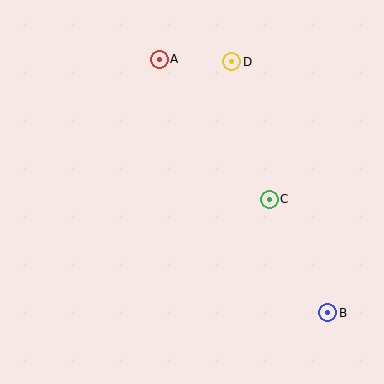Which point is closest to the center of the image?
Point C at (269, 199) is closest to the center.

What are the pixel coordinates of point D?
Point D is at (232, 62).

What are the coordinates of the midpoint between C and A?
The midpoint between C and A is at (214, 129).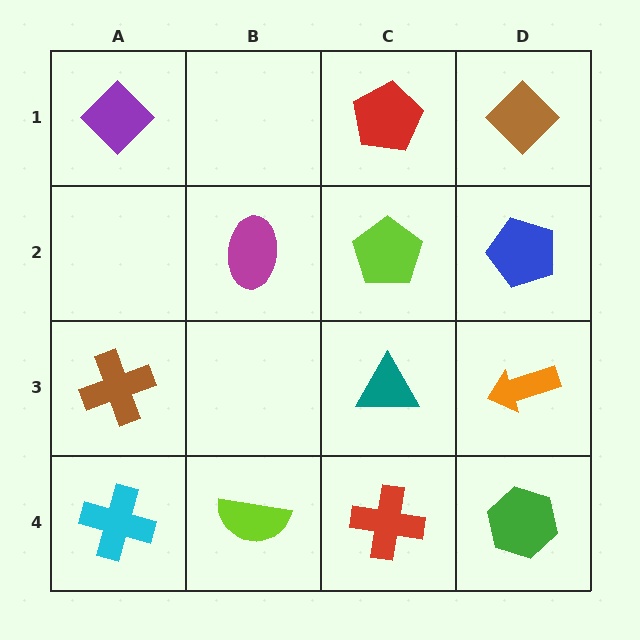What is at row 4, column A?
A cyan cross.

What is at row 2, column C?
A lime pentagon.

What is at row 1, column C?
A red pentagon.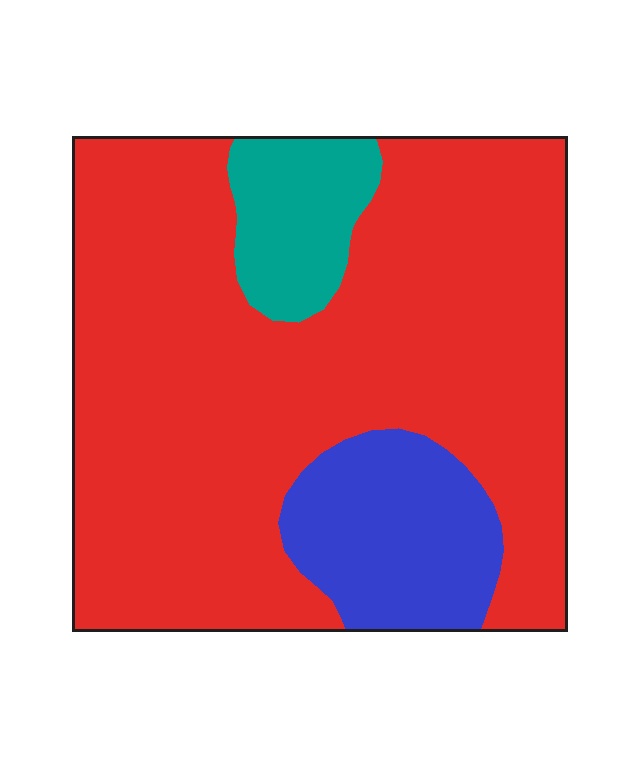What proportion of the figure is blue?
Blue takes up about one eighth (1/8) of the figure.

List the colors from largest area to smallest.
From largest to smallest: red, blue, teal.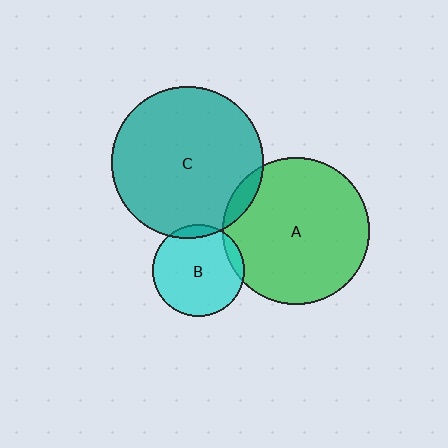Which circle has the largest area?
Circle C (teal).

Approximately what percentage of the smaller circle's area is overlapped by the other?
Approximately 5%.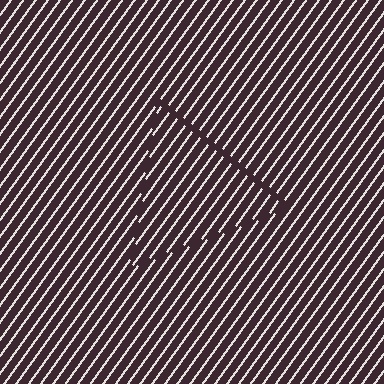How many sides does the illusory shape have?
3 sides — the line-ends trace a triangle.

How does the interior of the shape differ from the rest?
The interior of the shape contains the same grating, shifted by half a period — the contour is defined by the phase discontinuity where line-ends from the inner and outer gratings abut.